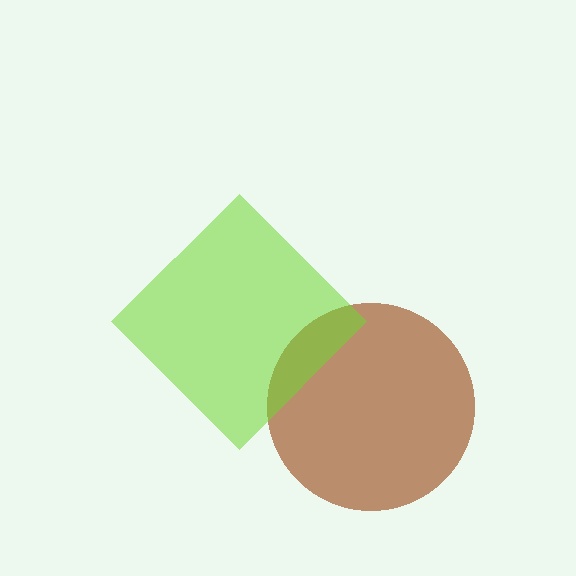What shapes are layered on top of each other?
The layered shapes are: a brown circle, a lime diamond.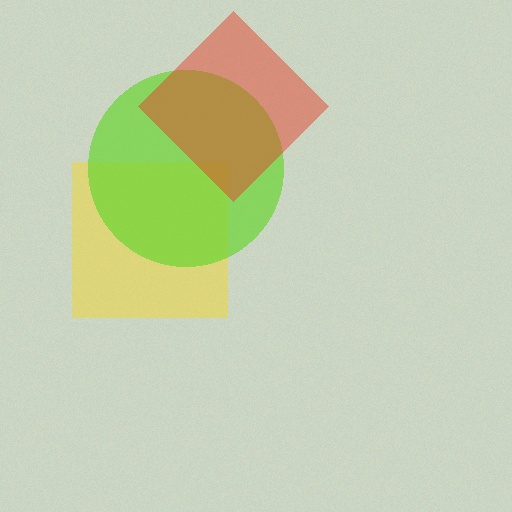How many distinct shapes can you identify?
There are 3 distinct shapes: a yellow square, a lime circle, a red diamond.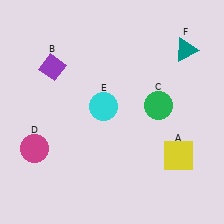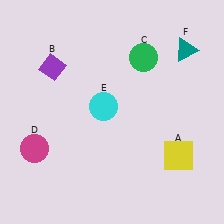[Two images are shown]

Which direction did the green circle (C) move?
The green circle (C) moved up.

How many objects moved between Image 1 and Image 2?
1 object moved between the two images.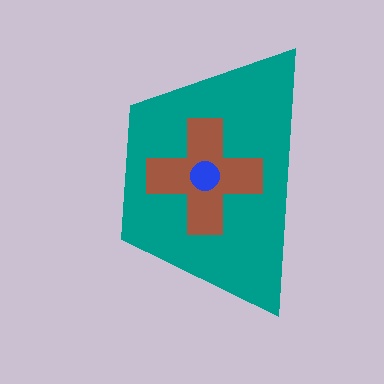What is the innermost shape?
The blue circle.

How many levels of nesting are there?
3.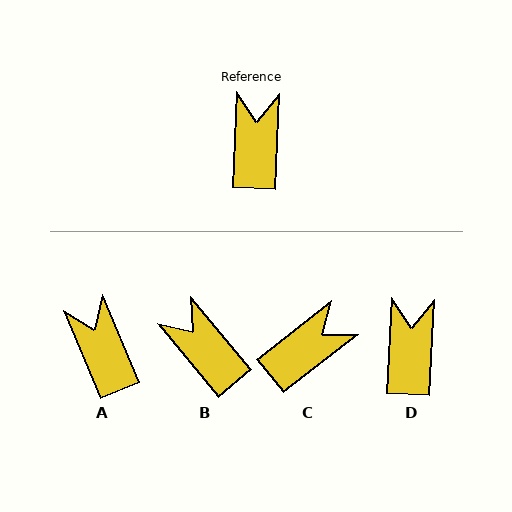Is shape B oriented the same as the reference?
No, it is off by about 42 degrees.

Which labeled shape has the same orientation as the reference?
D.